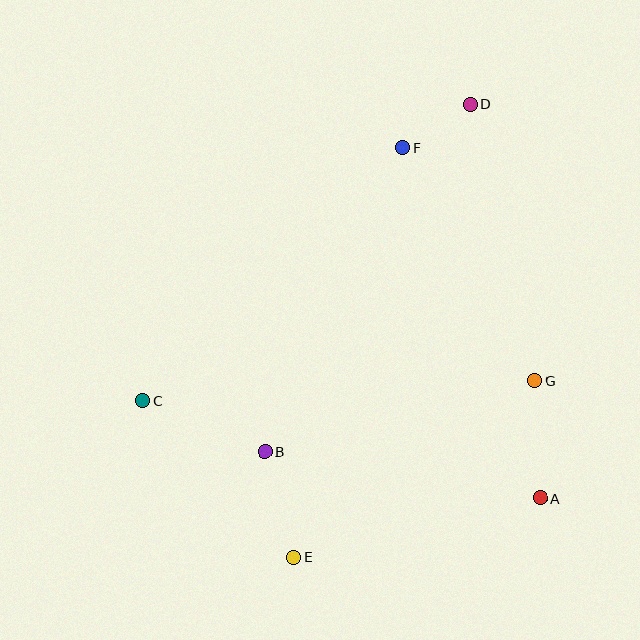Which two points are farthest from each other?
Points D and E are farthest from each other.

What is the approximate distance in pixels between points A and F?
The distance between A and F is approximately 377 pixels.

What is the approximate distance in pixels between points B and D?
The distance between B and D is approximately 404 pixels.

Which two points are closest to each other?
Points D and F are closest to each other.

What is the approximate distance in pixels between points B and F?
The distance between B and F is approximately 334 pixels.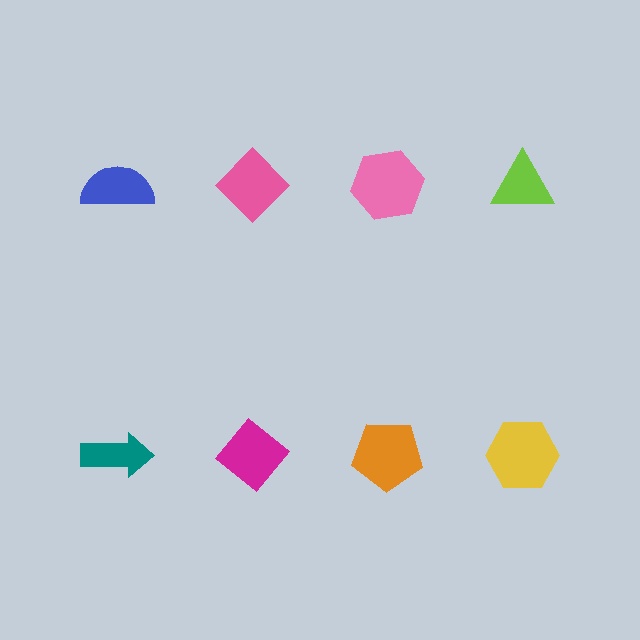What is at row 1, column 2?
A pink diamond.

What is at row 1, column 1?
A blue semicircle.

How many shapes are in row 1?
4 shapes.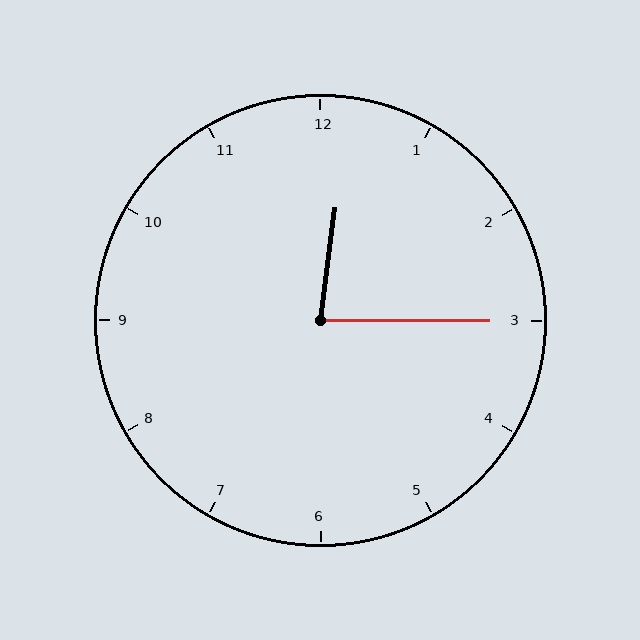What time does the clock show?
12:15.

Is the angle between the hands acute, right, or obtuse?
It is acute.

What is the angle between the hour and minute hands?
Approximately 82 degrees.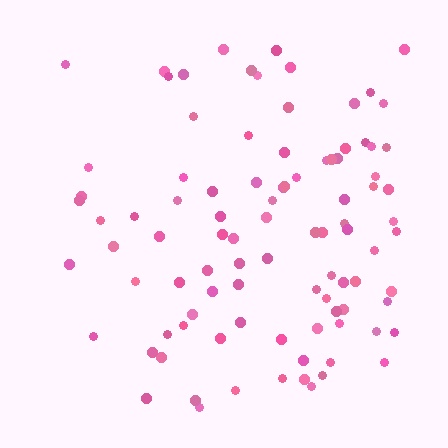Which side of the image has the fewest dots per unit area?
The left.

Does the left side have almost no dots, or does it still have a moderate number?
Still a moderate number, just noticeably fewer than the right.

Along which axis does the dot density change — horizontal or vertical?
Horizontal.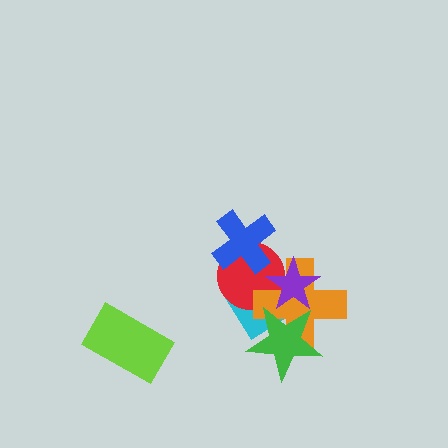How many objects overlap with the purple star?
4 objects overlap with the purple star.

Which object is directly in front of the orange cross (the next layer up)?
The purple star is directly in front of the orange cross.